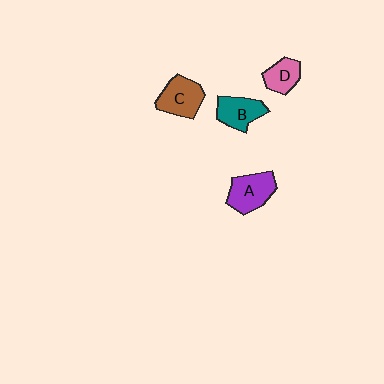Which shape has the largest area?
Shape A (purple).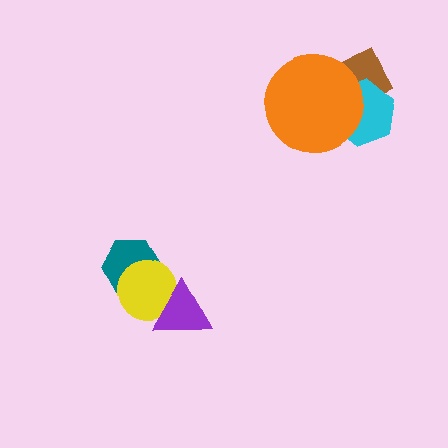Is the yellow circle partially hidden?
Yes, it is partially covered by another shape.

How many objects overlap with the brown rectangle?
2 objects overlap with the brown rectangle.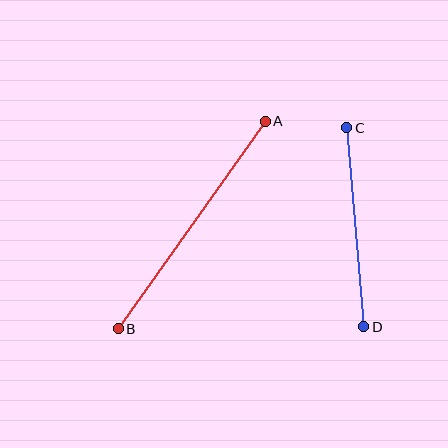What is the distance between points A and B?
The distance is approximately 254 pixels.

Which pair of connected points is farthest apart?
Points A and B are farthest apart.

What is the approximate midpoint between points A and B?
The midpoint is at approximately (192, 225) pixels.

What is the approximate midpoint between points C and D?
The midpoint is at approximately (355, 227) pixels.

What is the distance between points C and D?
The distance is approximately 200 pixels.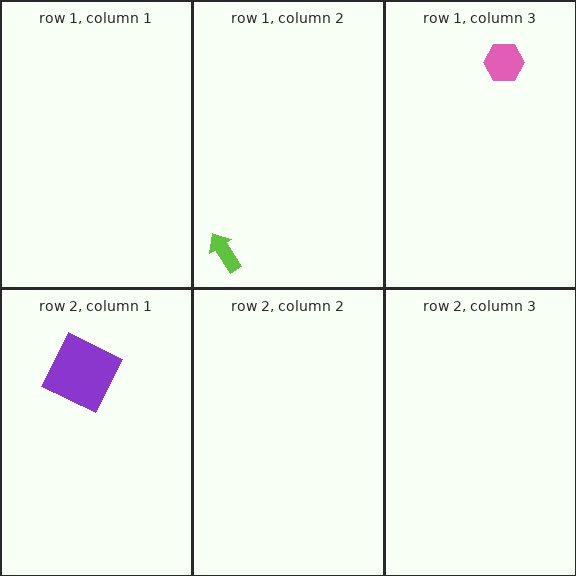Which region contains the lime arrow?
The row 1, column 2 region.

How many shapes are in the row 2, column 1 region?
1.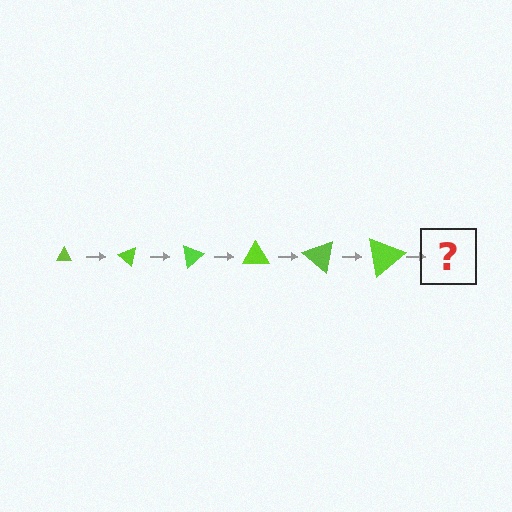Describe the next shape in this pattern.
It should be a triangle, larger than the previous one and rotated 240 degrees from the start.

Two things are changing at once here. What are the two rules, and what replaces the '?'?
The two rules are that the triangle grows larger each step and it rotates 40 degrees each step. The '?' should be a triangle, larger than the previous one and rotated 240 degrees from the start.